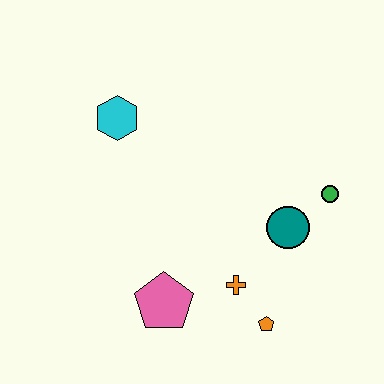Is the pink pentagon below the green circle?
Yes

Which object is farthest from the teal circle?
The cyan hexagon is farthest from the teal circle.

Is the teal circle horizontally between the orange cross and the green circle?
Yes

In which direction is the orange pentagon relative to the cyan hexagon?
The orange pentagon is below the cyan hexagon.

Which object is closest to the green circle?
The teal circle is closest to the green circle.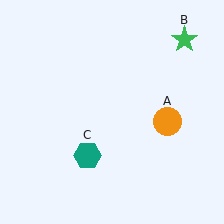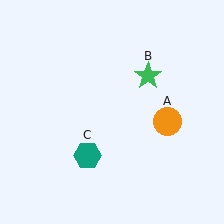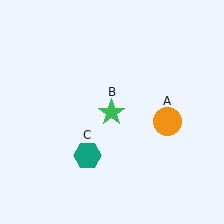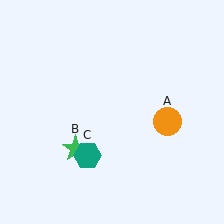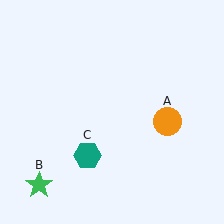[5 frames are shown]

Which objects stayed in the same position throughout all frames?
Orange circle (object A) and teal hexagon (object C) remained stationary.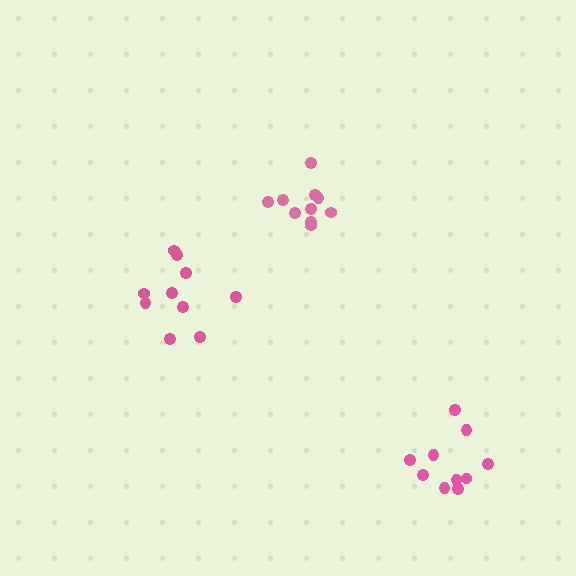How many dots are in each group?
Group 1: 10 dots, Group 2: 10 dots, Group 3: 10 dots (30 total).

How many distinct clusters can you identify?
There are 3 distinct clusters.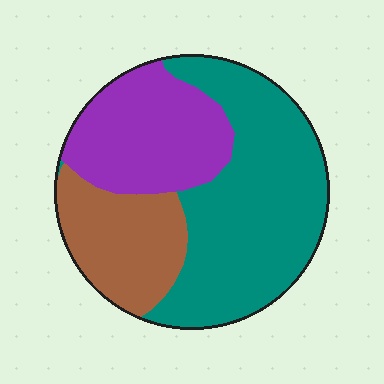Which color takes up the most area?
Teal, at roughly 50%.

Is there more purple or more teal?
Teal.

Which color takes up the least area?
Brown, at roughly 20%.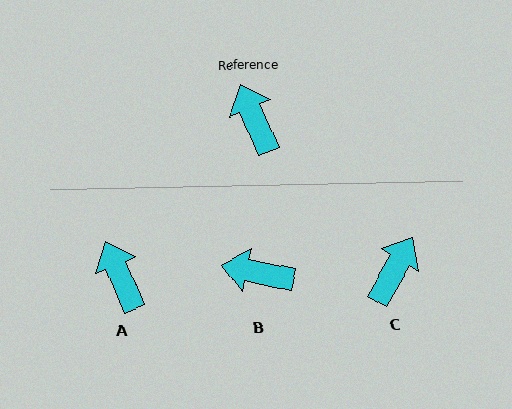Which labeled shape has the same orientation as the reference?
A.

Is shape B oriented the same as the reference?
No, it is off by about 55 degrees.